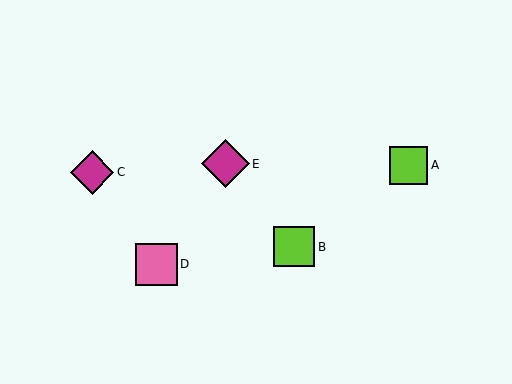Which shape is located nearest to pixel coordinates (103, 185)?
The magenta diamond (labeled C) at (92, 172) is nearest to that location.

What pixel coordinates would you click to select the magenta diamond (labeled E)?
Click at (225, 164) to select the magenta diamond E.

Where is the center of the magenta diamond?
The center of the magenta diamond is at (92, 172).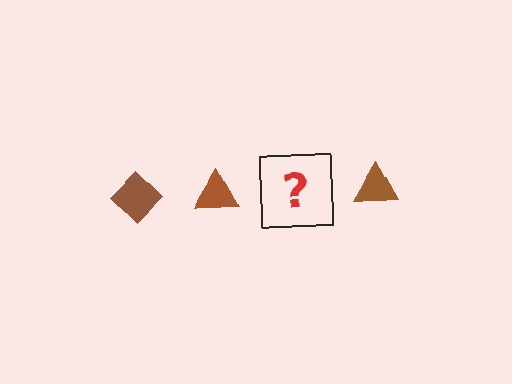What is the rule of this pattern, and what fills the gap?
The rule is that the pattern cycles through diamond, triangle shapes in brown. The gap should be filled with a brown diamond.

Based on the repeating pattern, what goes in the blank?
The blank should be a brown diamond.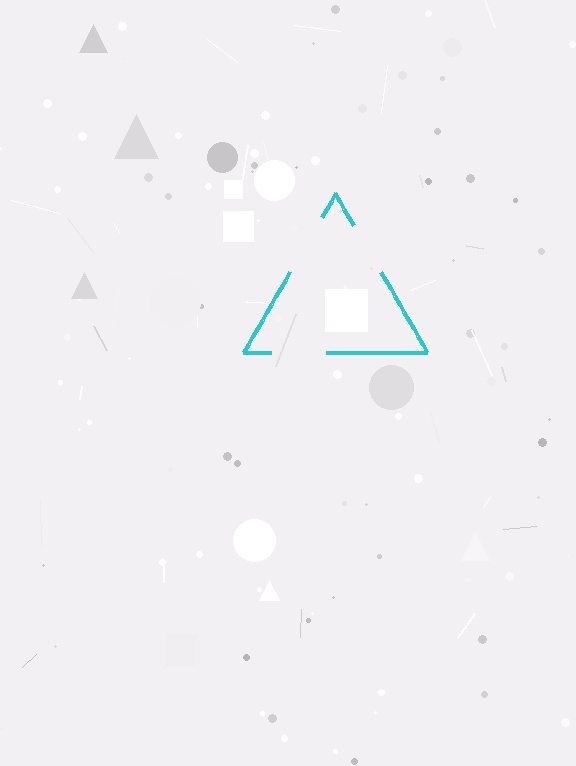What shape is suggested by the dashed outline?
The dashed outline suggests a triangle.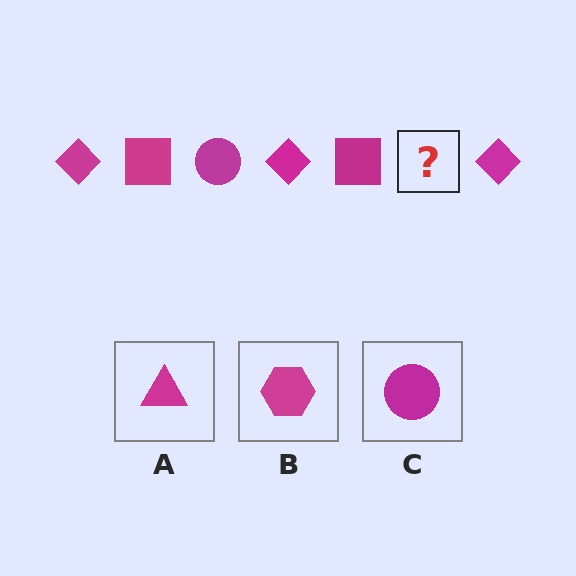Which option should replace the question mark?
Option C.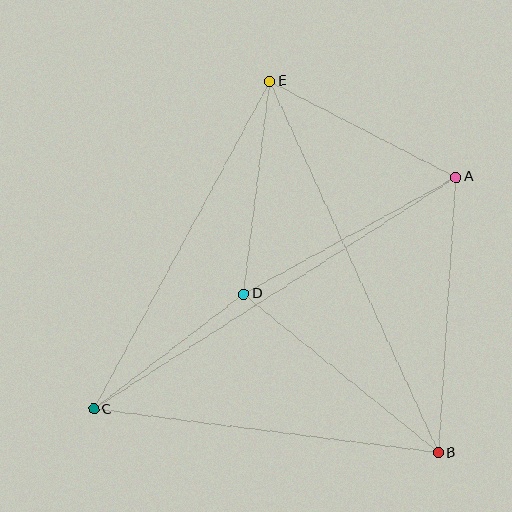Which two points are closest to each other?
Points C and D are closest to each other.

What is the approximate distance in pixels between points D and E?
The distance between D and E is approximately 214 pixels.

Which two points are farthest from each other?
Points A and C are farthest from each other.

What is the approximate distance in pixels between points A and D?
The distance between A and D is approximately 242 pixels.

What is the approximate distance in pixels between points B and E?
The distance between B and E is approximately 408 pixels.